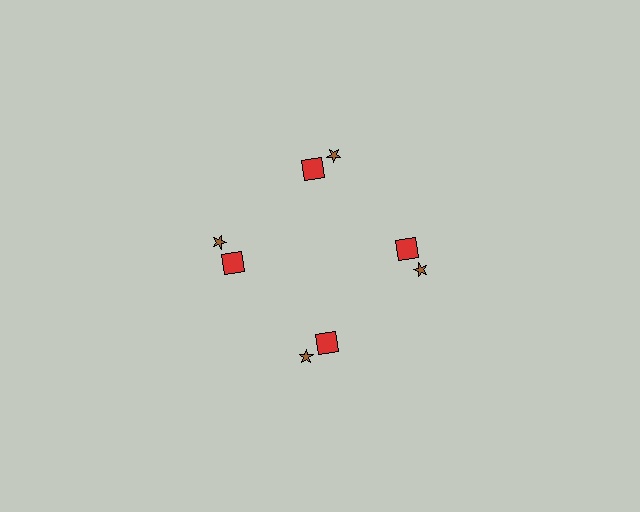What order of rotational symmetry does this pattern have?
This pattern has 4-fold rotational symmetry.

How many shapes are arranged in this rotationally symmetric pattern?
There are 8 shapes, arranged in 4 groups of 2.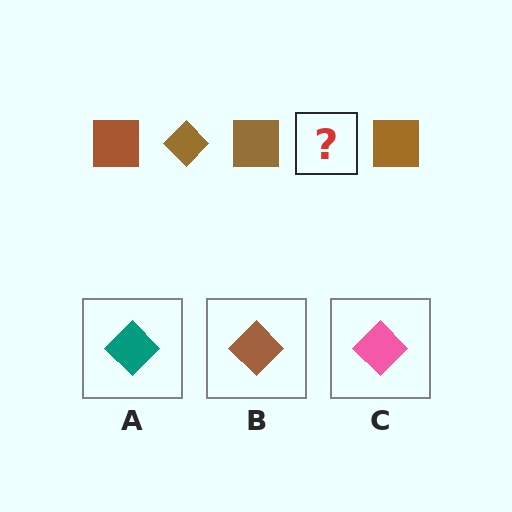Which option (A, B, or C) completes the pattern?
B.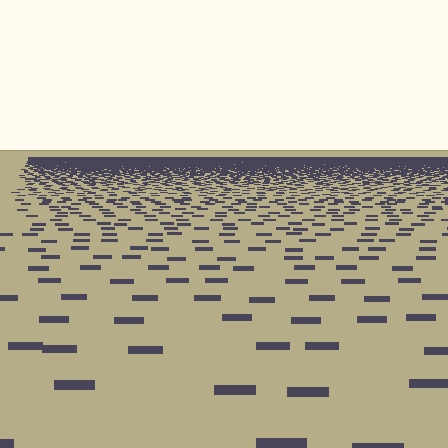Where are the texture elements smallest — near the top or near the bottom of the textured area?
Near the top.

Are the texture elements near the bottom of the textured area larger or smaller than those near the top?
Larger. Near the bottom, elements are closer to the viewer and appear at a bigger on-screen size.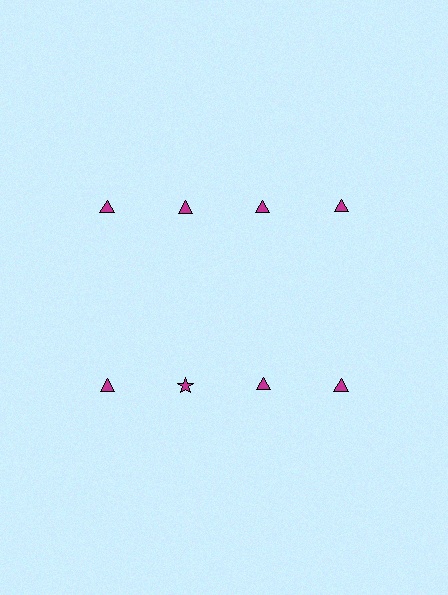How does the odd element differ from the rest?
It has a different shape: star instead of triangle.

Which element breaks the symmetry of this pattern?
The magenta star in the second row, second from left column breaks the symmetry. All other shapes are magenta triangles.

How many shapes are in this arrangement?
There are 8 shapes arranged in a grid pattern.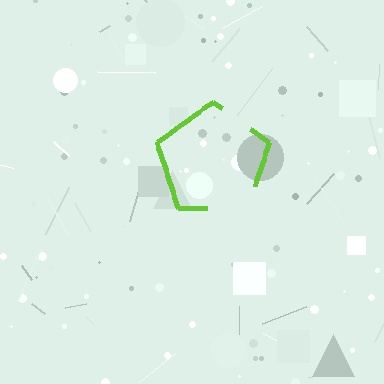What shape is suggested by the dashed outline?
The dashed outline suggests a pentagon.